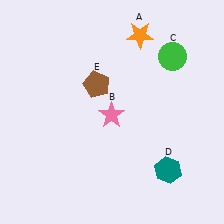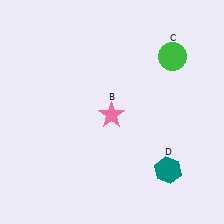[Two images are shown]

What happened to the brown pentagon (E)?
The brown pentagon (E) was removed in Image 2. It was in the top-left area of Image 1.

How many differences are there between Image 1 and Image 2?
There are 2 differences between the two images.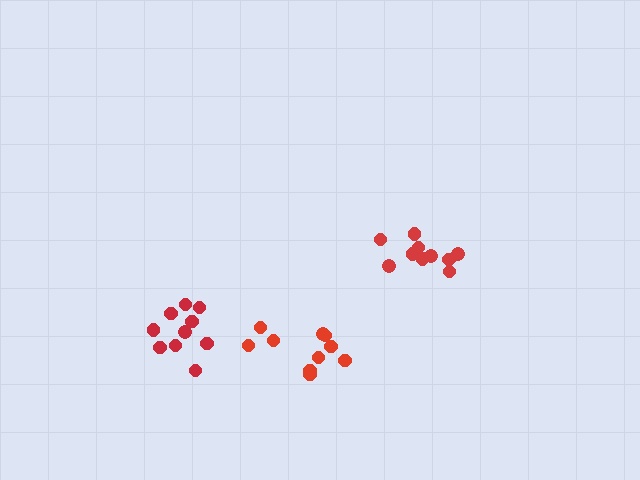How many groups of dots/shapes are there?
There are 3 groups.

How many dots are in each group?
Group 1: 10 dots, Group 2: 10 dots, Group 3: 10 dots (30 total).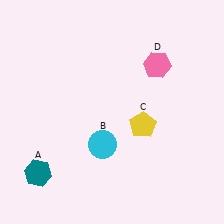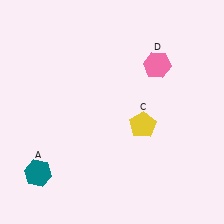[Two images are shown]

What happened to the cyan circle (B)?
The cyan circle (B) was removed in Image 2. It was in the bottom-left area of Image 1.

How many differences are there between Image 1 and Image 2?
There is 1 difference between the two images.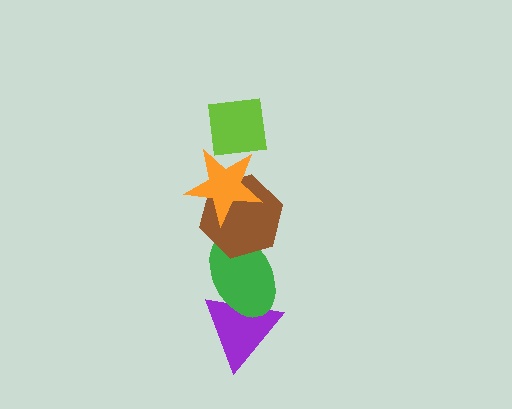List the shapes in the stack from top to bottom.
From top to bottom: the lime square, the orange star, the brown hexagon, the green ellipse, the purple triangle.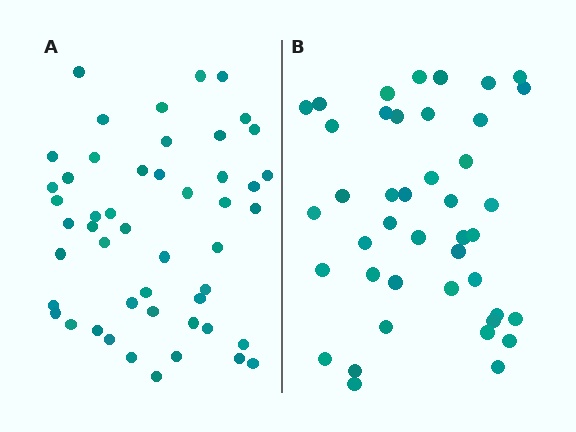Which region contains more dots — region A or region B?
Region A (the left region) has more dots.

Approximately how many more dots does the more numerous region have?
Region A has roughly 8 or so more dots than region B.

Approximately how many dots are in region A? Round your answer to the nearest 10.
About 50 dots. (The exact count is 49, which rounds to 50.)